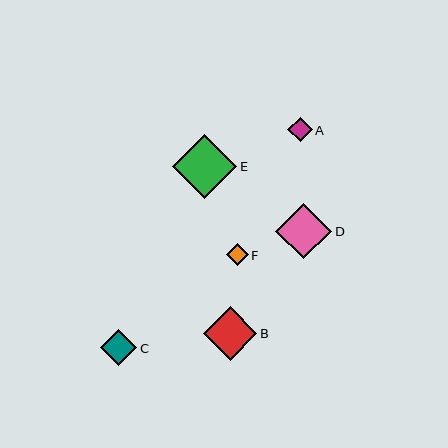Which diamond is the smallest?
Diamond F is the smallest with a size of approximately 21 pixels.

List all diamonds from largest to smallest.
From largest to smallest: E, D, B, C, A, F.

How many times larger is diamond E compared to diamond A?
Diamond E is approximately 2.6 times the size of diamond A.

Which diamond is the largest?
Diamond E is the largest with a size of approximately 64 pixels.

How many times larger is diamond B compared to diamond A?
Diamond B is approximately 2.2 times the size of diamond A.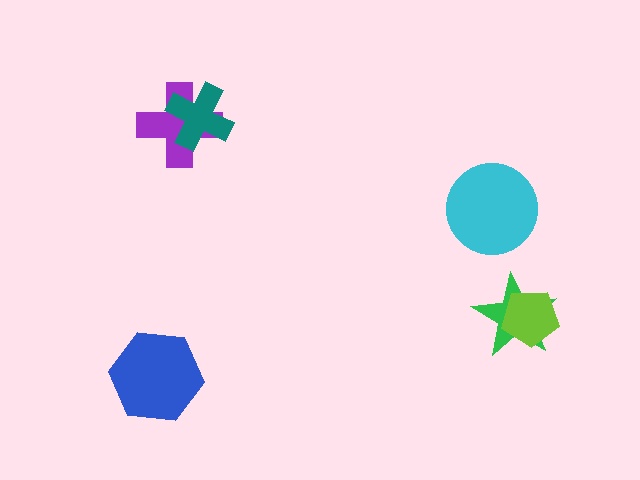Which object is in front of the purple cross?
The teal cross is in front of the purple cross.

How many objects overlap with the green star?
1 object overlaps with the green star.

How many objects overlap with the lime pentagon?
1 object overlaps with the lime pentagon.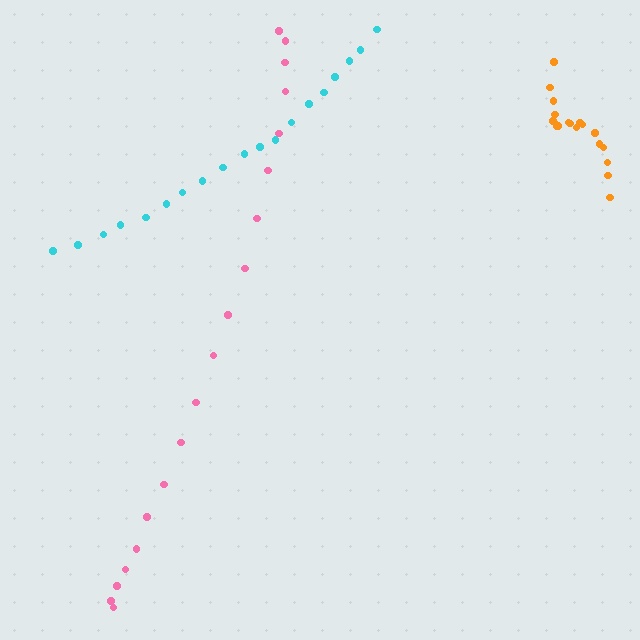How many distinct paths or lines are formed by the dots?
There are 3 distinct paths.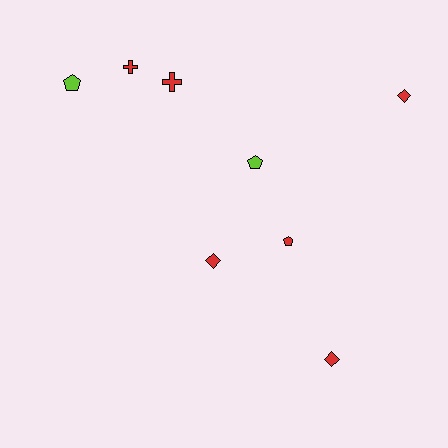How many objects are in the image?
There are 8 objects.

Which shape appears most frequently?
Diamond, with 3 objects.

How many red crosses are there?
There are 2 red crosses.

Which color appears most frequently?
Red, with 6 objects.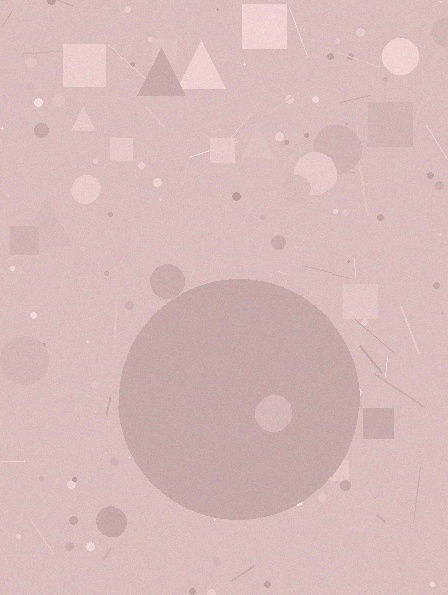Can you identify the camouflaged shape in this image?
The camouflaged shape is a circle.